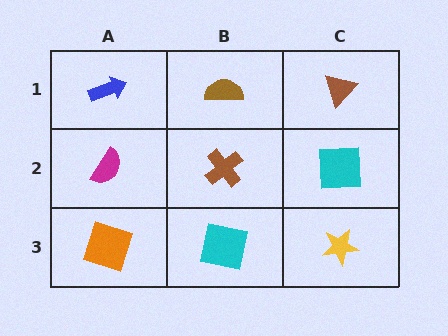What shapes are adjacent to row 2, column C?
A brown triangle (row 1, column C), a yellow star (row 3, column C), a brown cross (row 2, column B).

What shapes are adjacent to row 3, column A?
A magenta semicircle (row 2, column A), a cyan square (row 3, column B).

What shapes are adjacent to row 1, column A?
A magenta semicircle (row 2, column A), a brown semicircle (row 1, column B).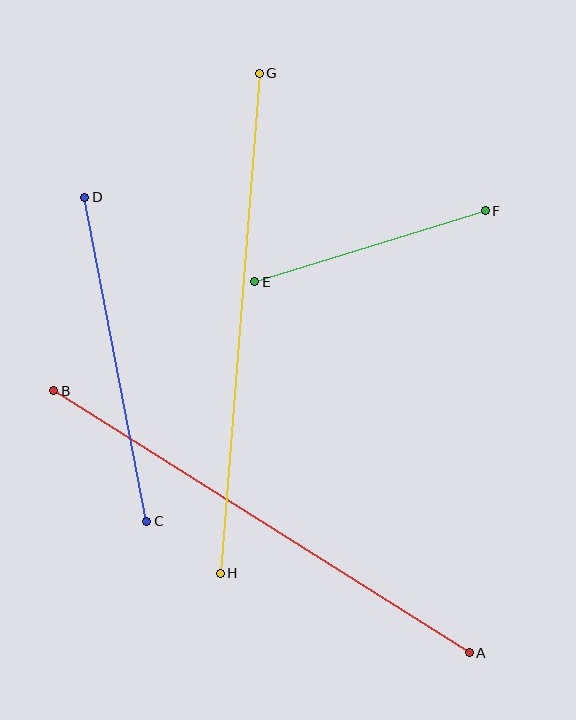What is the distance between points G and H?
The distance is approximately 501 pixels.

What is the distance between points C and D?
The distance is approximately 330 pixels.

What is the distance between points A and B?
The distance is approximately 491 pixels.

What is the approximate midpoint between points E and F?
The midpoint is at approximately (370, 246) pixels.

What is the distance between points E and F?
The distance is approximately 241 pixels.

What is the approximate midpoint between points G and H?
The midpoint is at approximately (240, 323) pixels.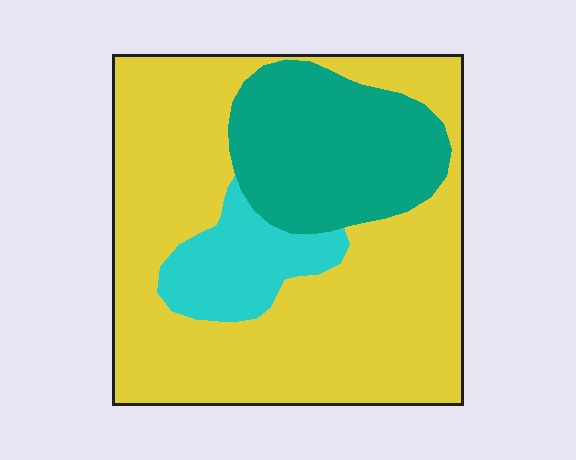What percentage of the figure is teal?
Teal takes up about one quarter (1/4) of the figure.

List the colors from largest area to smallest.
From largest to smallest: yellow, teal, cyan.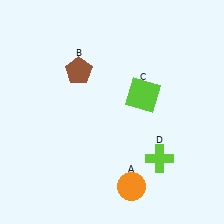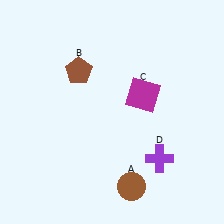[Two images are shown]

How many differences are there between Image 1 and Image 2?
There are 3 differences between the two images.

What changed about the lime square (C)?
In Image 1, C is lime. In Image 2, it changed to magenta.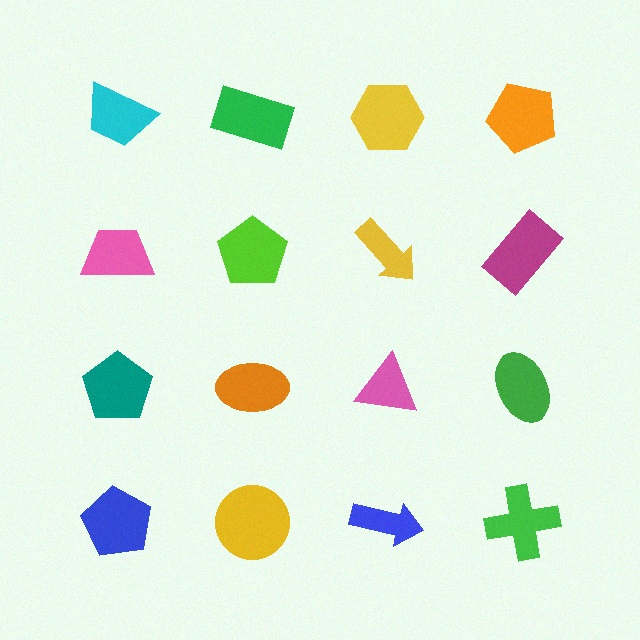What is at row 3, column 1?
A teal pentagon.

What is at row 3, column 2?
An orange ellipse.